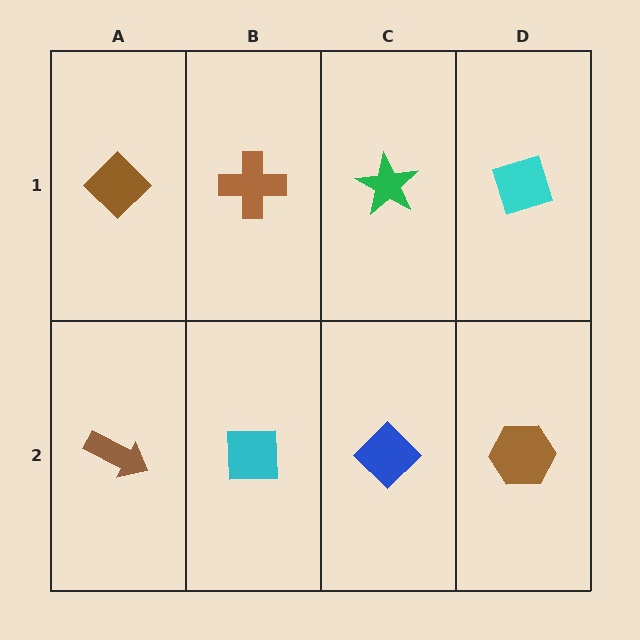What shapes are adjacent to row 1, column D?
A brown hexagon (row 2, column D), a green star (row 1, column C).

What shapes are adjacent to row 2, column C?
A green star (row 1, column C), a cyan square (row 2, column B), a brown hexagon (row 2, column D).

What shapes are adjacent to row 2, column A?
A brown diamond (row 1, column A), a cyan square (row 2, column B).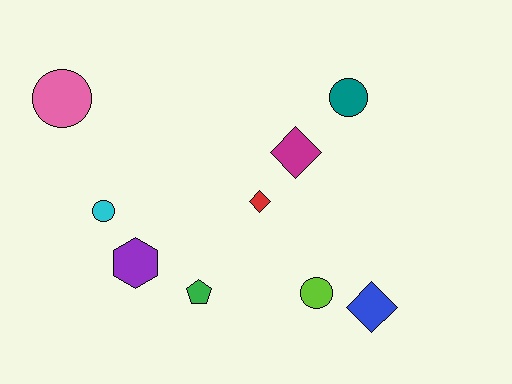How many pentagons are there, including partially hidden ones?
There is 1 pentagon.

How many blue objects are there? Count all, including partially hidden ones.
There is 1 blue object.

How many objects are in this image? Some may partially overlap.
There are 9 objects.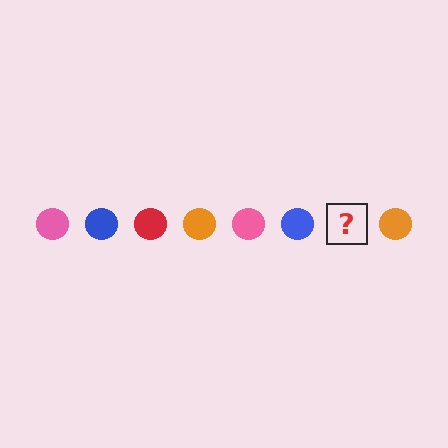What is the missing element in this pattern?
The missing element is a red circle.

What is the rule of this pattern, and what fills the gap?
The rule is that the pattern cycles through pink, blue, red, orange circles. The gap should be filled with a red circle.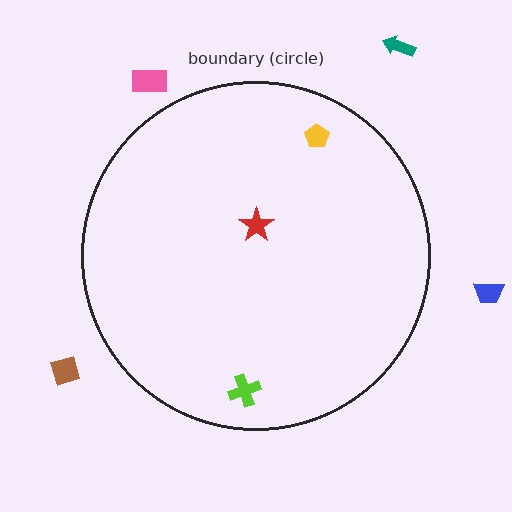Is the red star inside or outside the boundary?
Inside.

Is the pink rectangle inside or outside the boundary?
Outside.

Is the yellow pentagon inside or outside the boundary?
Inside.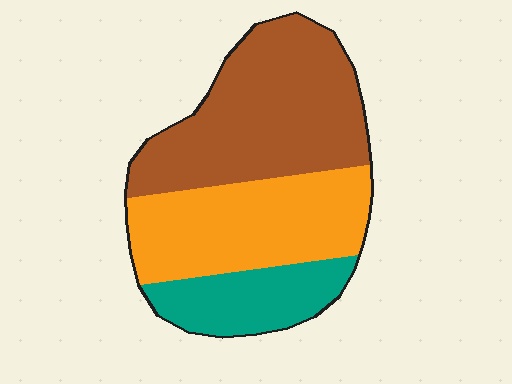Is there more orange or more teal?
Orange.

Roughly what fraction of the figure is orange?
Orange covers about 35% of the figure.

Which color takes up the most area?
Brown, at roughly 45%.